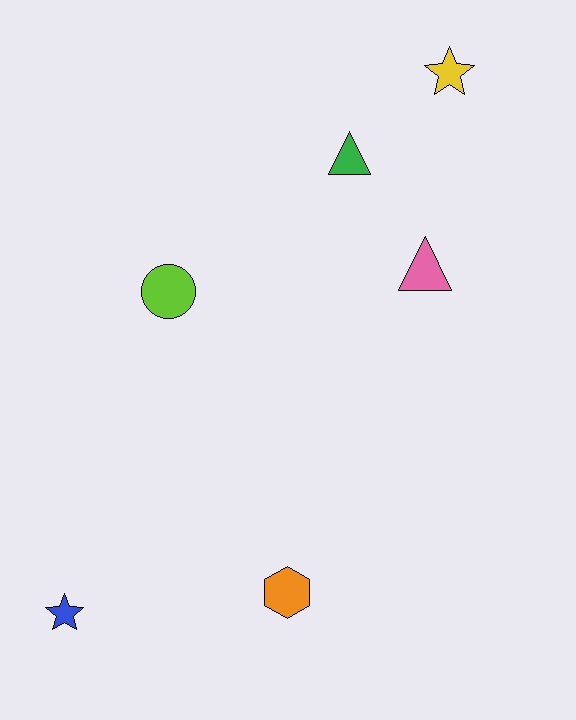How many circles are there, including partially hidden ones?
There is 1 circle.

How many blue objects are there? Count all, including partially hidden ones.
There is 1 blue object.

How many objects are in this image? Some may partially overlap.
There are 6 objects.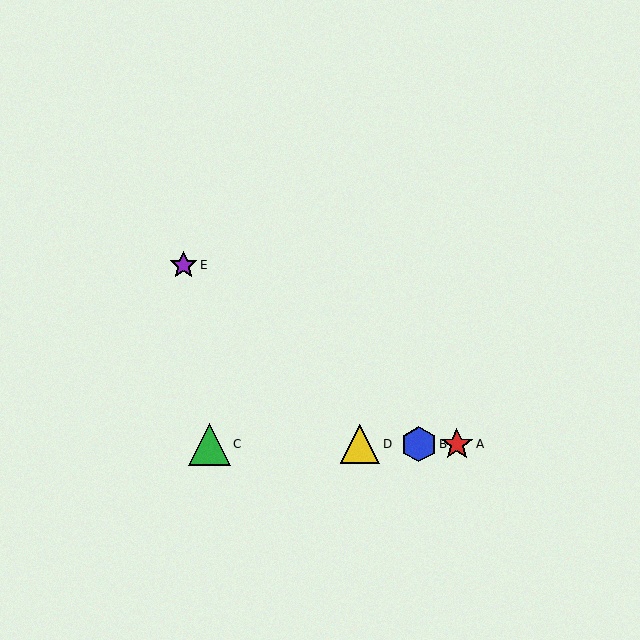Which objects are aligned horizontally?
Objects A, B, C, D are aligned horizontally.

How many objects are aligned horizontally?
4 objects (A, B, C, D) are aligned horizontally.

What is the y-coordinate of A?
Object A is at y≈444.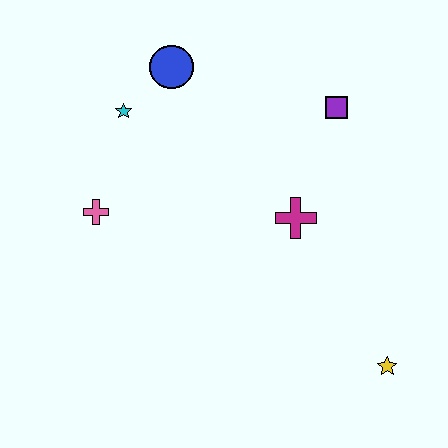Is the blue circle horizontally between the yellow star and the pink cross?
Yes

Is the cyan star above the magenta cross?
Yes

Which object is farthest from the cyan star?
The yellow star is farthest from the cyan star.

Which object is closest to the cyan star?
The blue circle is closest to the cyan star.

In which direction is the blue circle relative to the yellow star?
The blue circle is above the yellow star.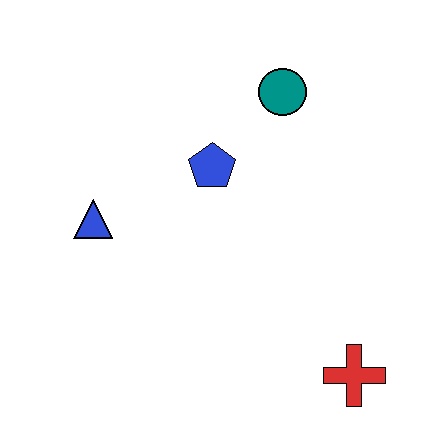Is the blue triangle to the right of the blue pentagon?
No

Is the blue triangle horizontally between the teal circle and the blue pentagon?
No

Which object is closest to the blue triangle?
The blue pentagon is closest to the blue triangle.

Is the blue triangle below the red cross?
No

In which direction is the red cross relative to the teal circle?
The red cross is below the teal circle.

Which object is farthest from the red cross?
The blue triangle is farthest from the red cross.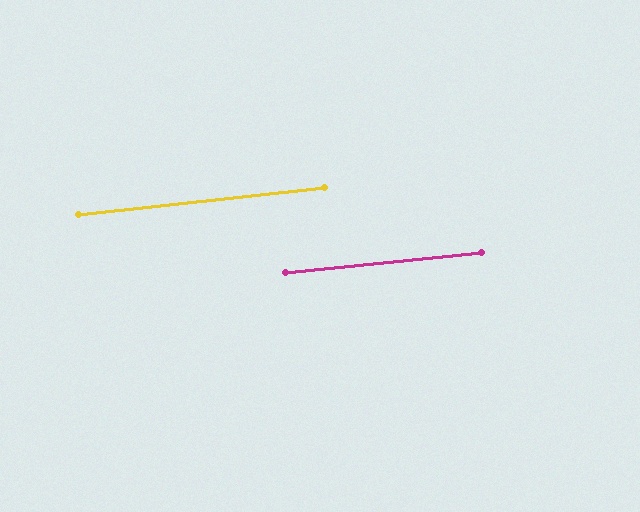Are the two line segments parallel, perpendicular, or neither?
Parallel — their directions differ by only 0.1°.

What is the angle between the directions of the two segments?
Approximately 0 degrees.